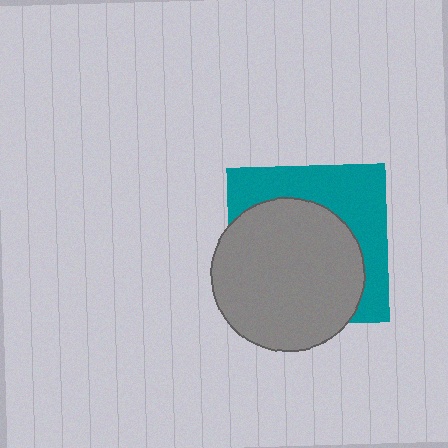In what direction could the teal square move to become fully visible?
The teal square could move toward the upper-right. That would shift it out from behind the gray circle entirely.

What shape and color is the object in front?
The object in front is a gray circle.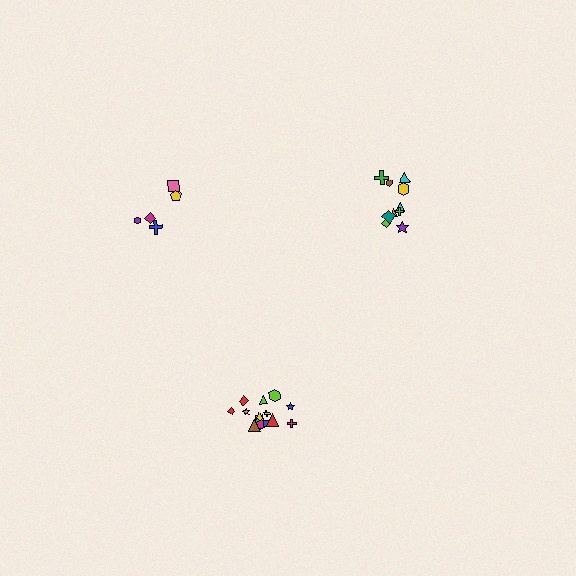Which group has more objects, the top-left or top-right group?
The top-right group.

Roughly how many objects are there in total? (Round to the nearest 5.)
Roughly 30 objects in total.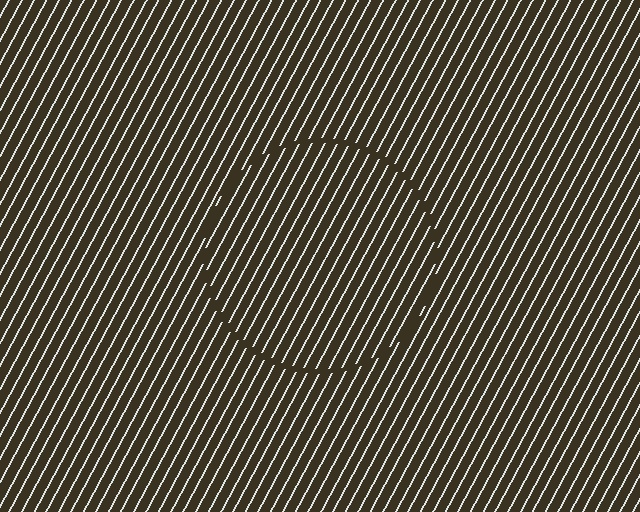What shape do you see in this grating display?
An illusory circle. The interior of the shape contains the same grating, shifted by half a period — the contour is defined by the phase discontinuity where line-ends from the inner and outer gratings abut.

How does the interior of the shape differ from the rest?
The interior of the shape contains the same grating, shifted by half a period — the contour is defined by the phase discontinuity where line-ends from the inner and outer gratings abut.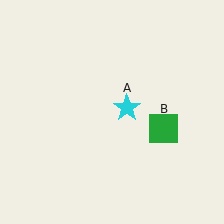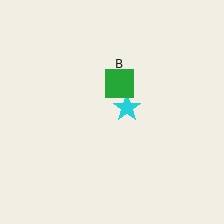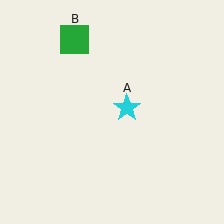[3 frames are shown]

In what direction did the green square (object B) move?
The green square (object B) moved up and to the left.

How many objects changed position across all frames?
1 object changed position: green square (object B).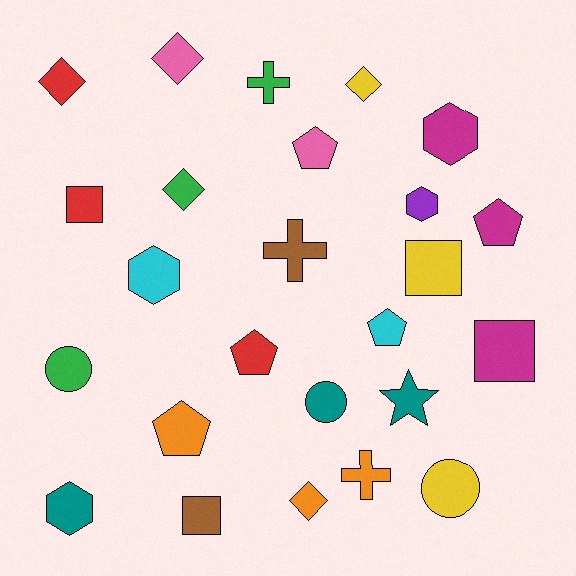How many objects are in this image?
There are 25 objects.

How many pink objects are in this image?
There are 2 pink objects.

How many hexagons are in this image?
There are 4 hexagons.